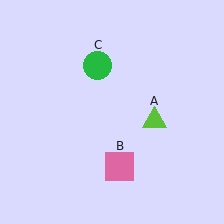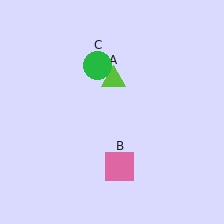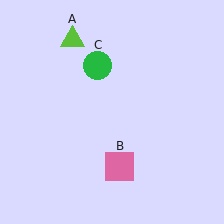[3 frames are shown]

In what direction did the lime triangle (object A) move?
The lime triangle (object A) moved up and to the left.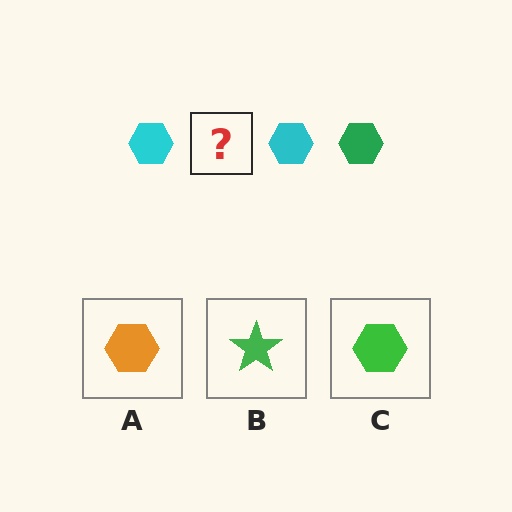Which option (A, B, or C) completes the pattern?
C.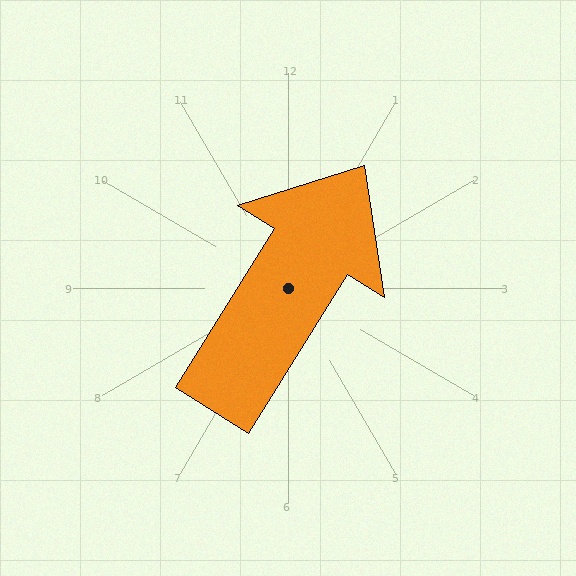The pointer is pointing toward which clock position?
Roughly 1 o'clock.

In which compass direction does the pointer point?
Northeast.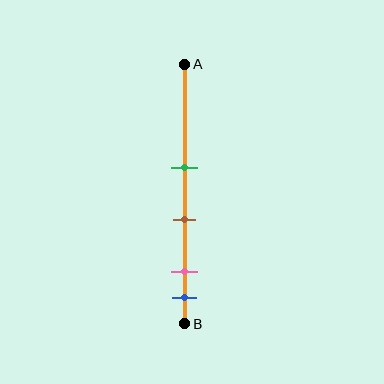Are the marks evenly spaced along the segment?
No, the marks are not evenly spaced.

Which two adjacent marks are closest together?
The pink and blue marks are the closest adjacent pair.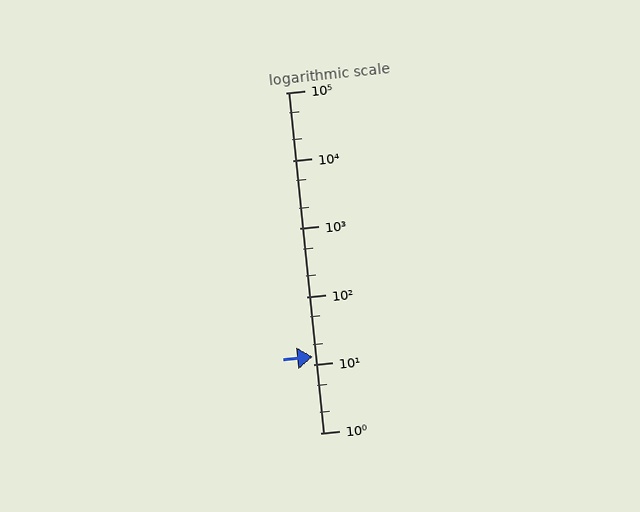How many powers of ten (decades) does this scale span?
The scale spans 5 decades, from 1 to 100000.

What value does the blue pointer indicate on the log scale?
The pointer indicates approximately 13.